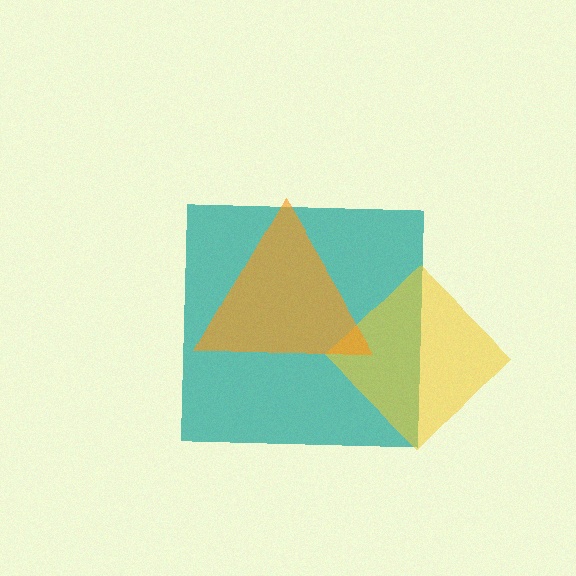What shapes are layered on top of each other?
The layered shapes are: a teal square, a yellow diamond, an orange triangle.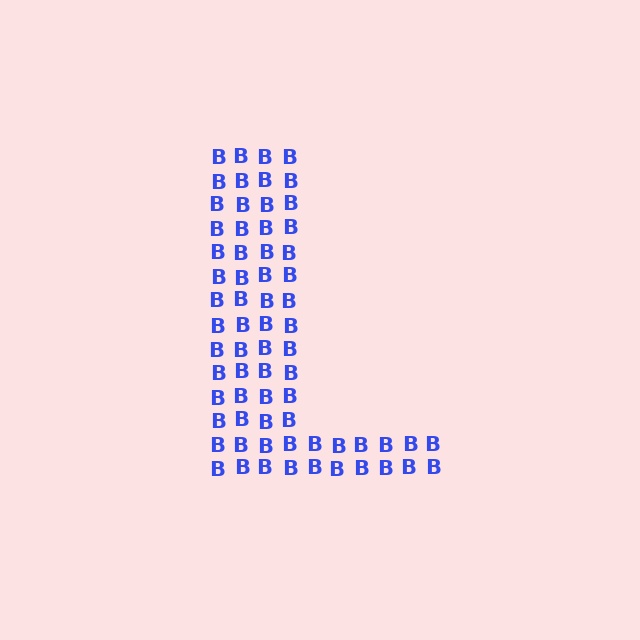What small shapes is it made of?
It is made of small letter B's.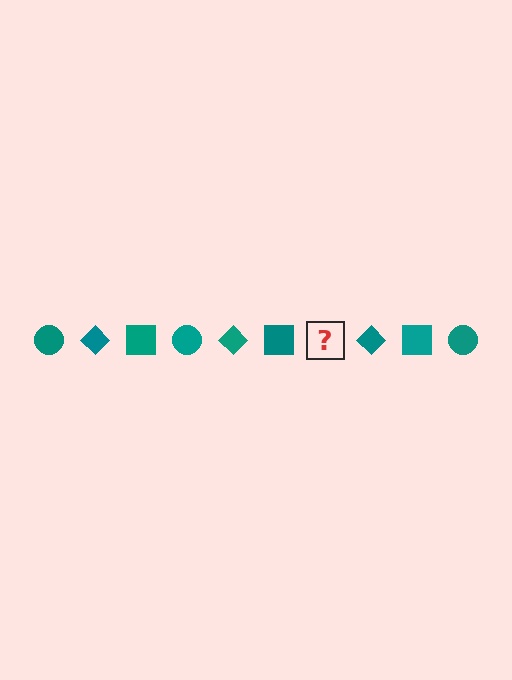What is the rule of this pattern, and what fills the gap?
The rule is that the pattern cycles through circle, diamond, square shapes in teal. The gap should be filled with a teal circle.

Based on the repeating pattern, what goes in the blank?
The blank should be a teal circle.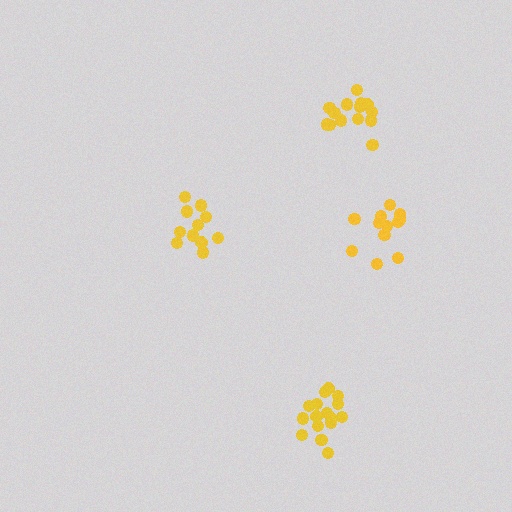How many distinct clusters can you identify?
There are 4 distinct clusters.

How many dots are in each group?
Group 1: 12 dots, Group 2: 14 dots, Group 3: 11 dots, Group 4: 16 dots (53 total).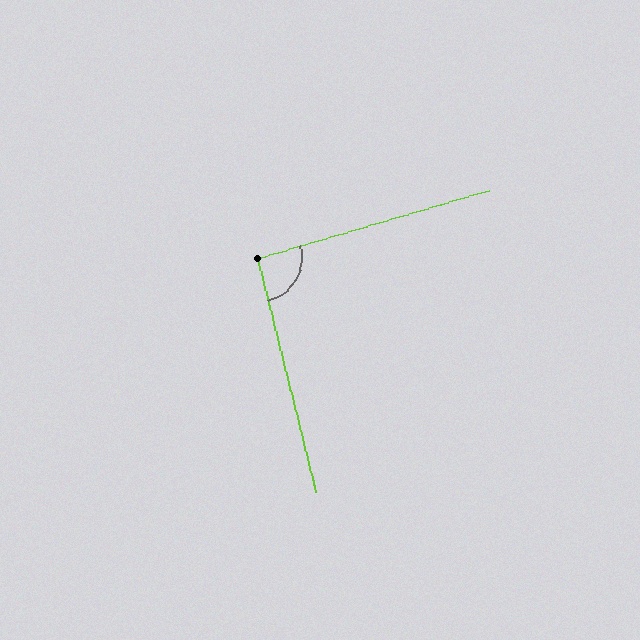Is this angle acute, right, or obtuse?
It is approximately a right angle.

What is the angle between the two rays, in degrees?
Approximately 92 degrees.